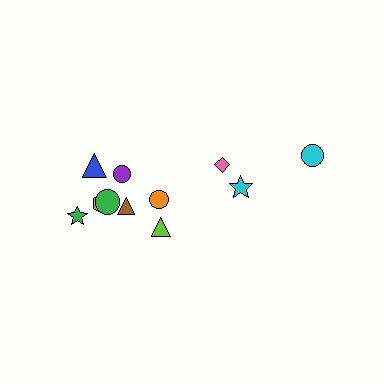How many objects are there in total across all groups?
There are 11 objects.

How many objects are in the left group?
There are 8 objects.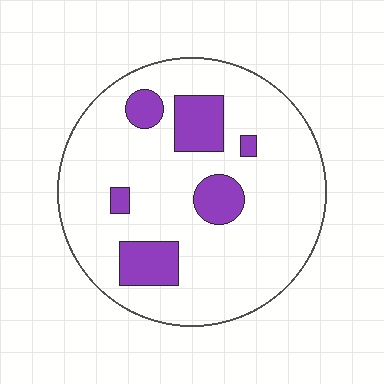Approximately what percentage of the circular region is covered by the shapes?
Approximately 15%.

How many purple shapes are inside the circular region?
6.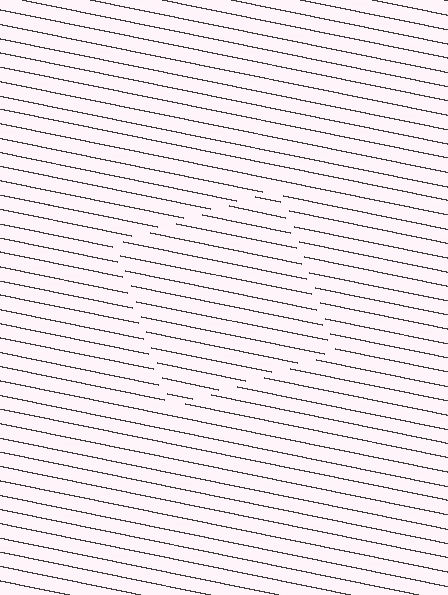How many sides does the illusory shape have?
4 sides — the line-ends trace a square.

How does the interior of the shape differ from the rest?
The interior of the shape contains the same grating, shifted by half a period — the contour is defined by the phase discontinuity where line-ends from the inner and outer gratings abut.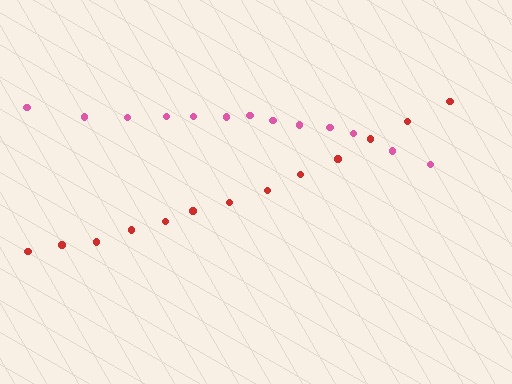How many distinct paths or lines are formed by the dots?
There are 2 distinct paths.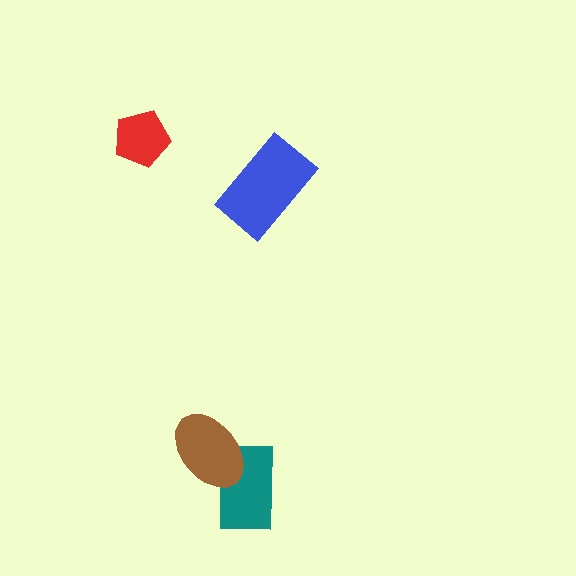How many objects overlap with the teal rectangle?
1 object overlaps with the teal rectangle.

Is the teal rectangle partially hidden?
Yes, it is partially covered by another shape.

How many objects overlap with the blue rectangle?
0 objects overlap with the blue rectangle.